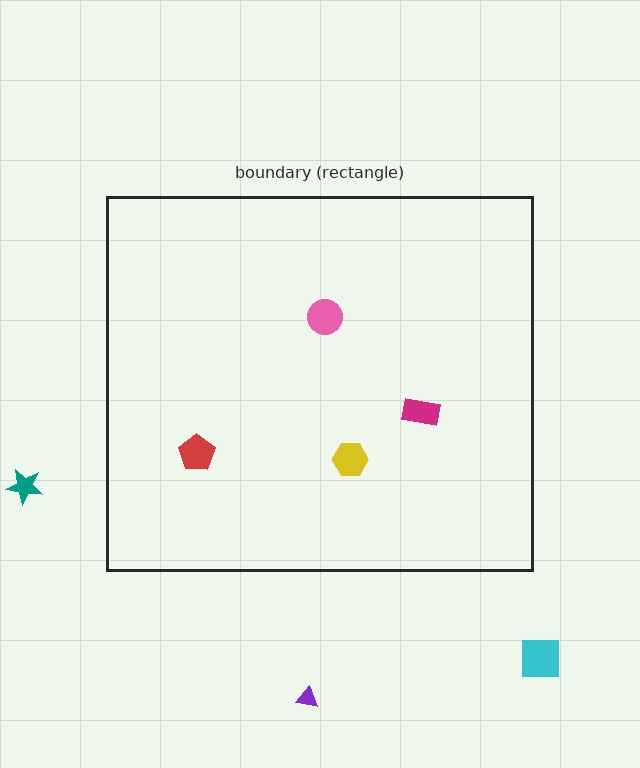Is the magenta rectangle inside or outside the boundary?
Inside.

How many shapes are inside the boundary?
4 inside, 3 outside.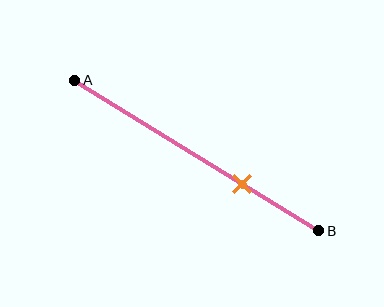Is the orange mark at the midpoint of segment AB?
No, the mark is at about 70% from A, not at the 50% midpoint.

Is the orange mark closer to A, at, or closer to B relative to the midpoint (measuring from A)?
The orange mark is closer to point B than the midpoint of segment AB.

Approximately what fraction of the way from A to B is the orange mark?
The orange mark is approximately 70% of the way from A to B.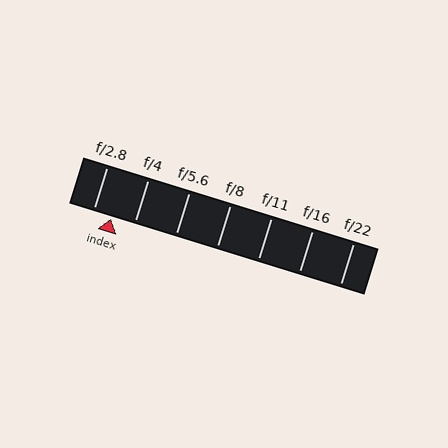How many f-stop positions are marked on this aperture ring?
There are 7 f-stop positions marked.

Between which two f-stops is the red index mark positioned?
The index mark is between f/2.8 and f/4.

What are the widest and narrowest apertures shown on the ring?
The widest aperture shown is f/2.8 and the narrowest is f/22.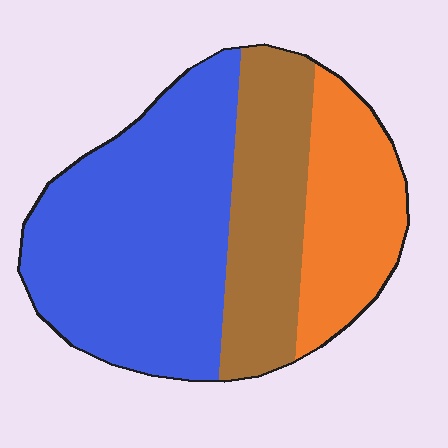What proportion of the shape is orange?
Orange takes up about one quarter (1/4) of the shape.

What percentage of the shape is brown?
Brown takes up about one quarter (1/4) of the shape.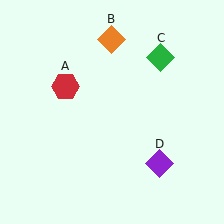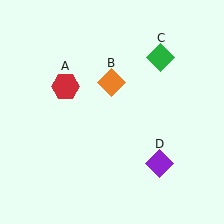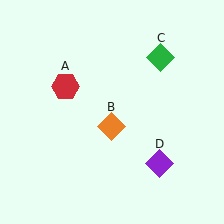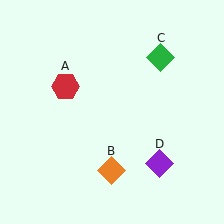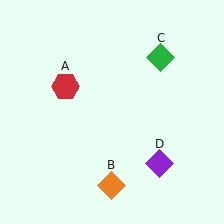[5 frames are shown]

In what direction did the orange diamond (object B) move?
The orange diamond (object B) moved down.